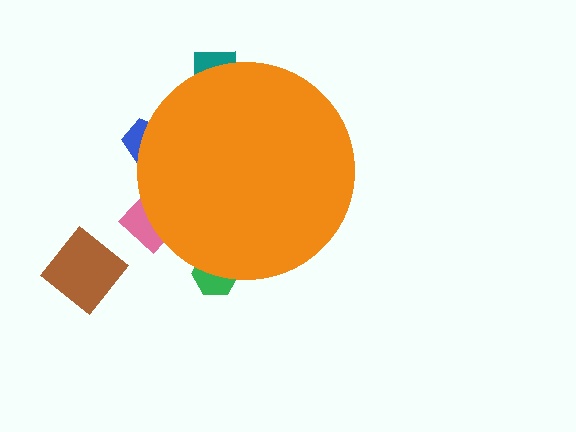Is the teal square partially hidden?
Yes, the teal square is partially hidden behind the orange circle.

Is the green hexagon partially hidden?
Yes, the green hexagon is partially hidden behind the orange circle.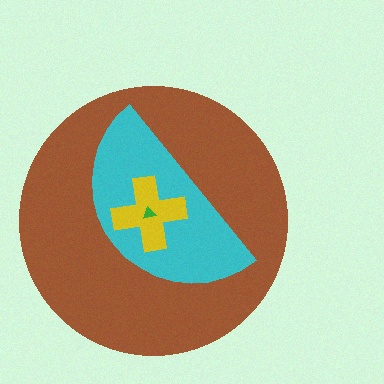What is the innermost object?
The green triangle.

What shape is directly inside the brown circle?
The cyan semicircle.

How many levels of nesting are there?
4.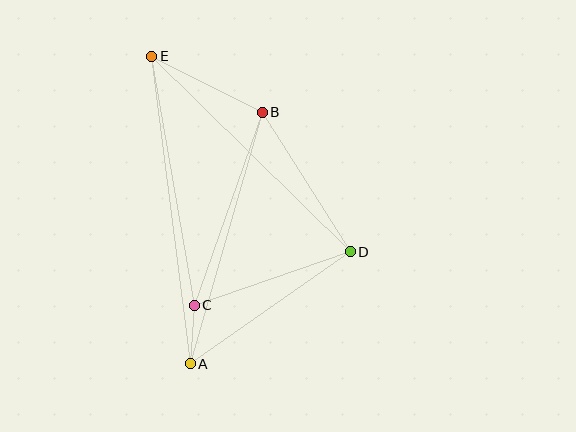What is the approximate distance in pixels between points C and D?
The distance between C and D is approximately 165 pixels.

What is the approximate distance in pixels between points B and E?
The distance between B and E is approximately 124 pixels.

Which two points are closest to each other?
Points A and C are closest to each other.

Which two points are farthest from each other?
Points A and E are farthest from each other.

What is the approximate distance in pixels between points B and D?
The distance between B and D is approximately 165 pixels.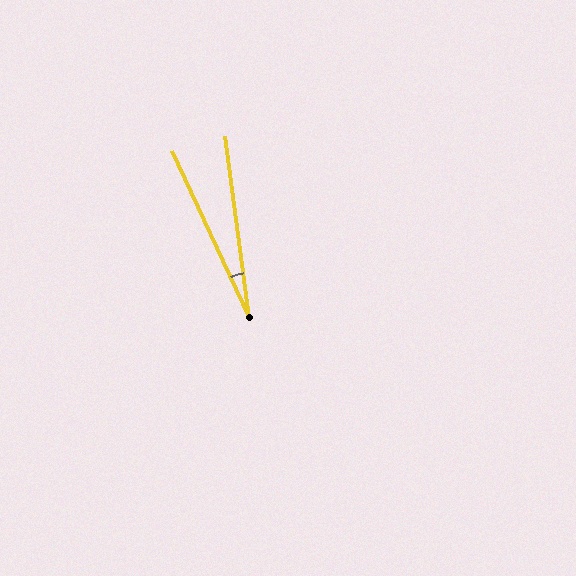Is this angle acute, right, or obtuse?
It is acute.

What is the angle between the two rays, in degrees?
Approximately 17 degrees.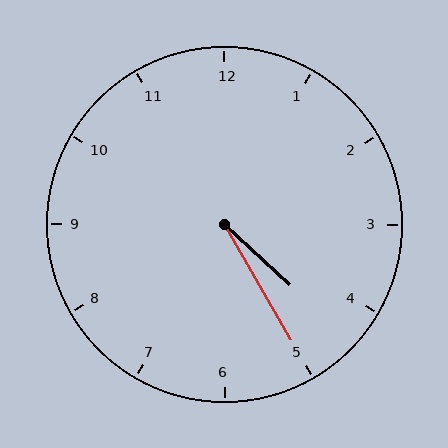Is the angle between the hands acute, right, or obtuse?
It is acute.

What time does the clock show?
4:25.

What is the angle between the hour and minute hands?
Approximately 18 degrees.